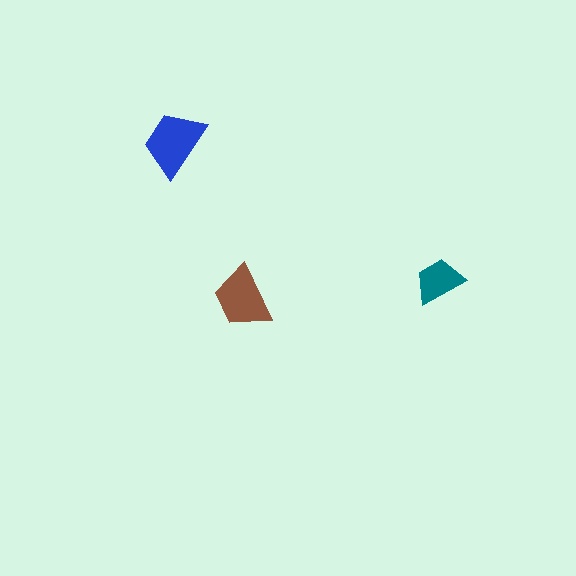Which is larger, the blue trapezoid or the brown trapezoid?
The blue one.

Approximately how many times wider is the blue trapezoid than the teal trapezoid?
About 1.5 times wider.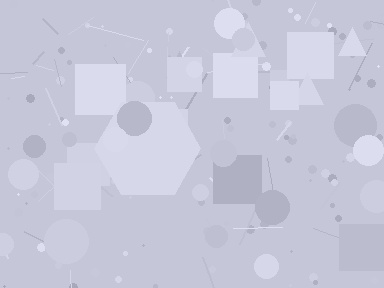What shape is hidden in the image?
A hexagon is hidden in the image.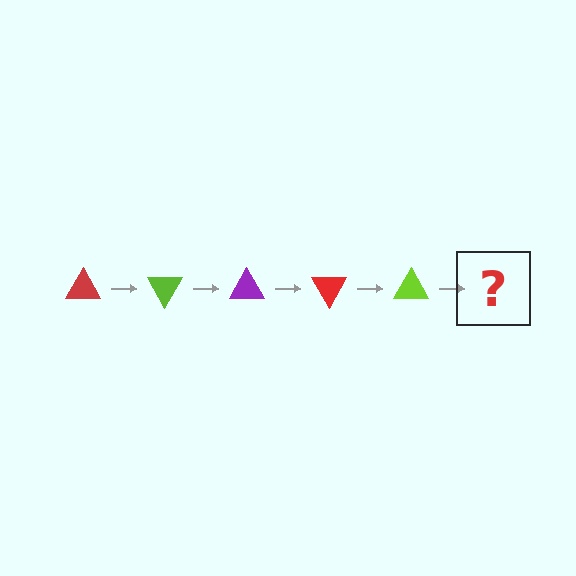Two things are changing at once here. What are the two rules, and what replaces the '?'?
The two rules are that it rotates 60 degrees each step and the color cycles through red, lime, and purple. The '?' should be a purple triangle, rotated 300 degrees from the start.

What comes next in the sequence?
The next element should be a purple triangle, rotated 300 degrees from the start.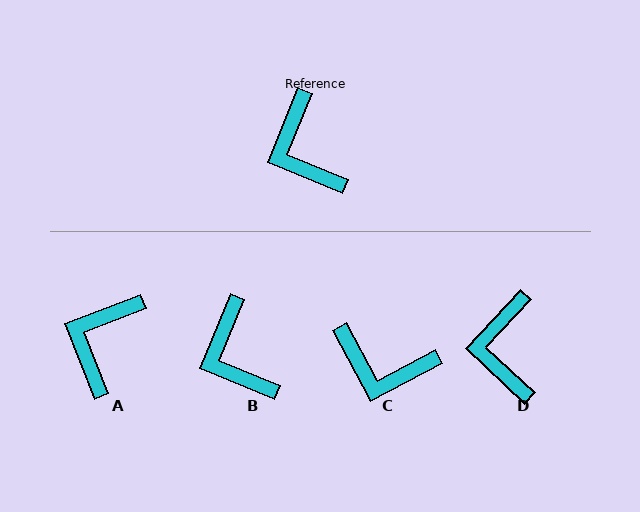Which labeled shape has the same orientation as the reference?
B.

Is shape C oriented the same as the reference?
No, it is off by about 51 degrees.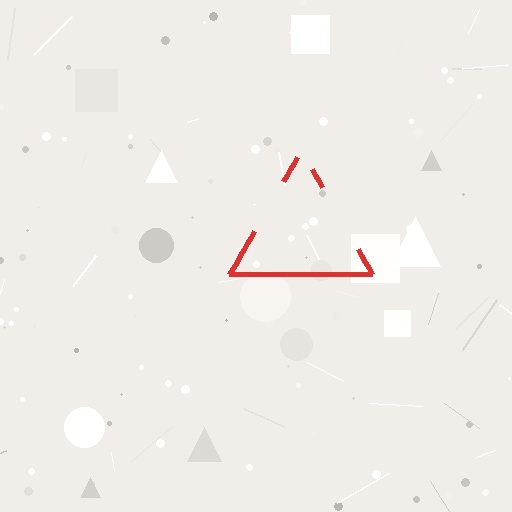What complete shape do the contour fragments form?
The contour fragments form a triangle.